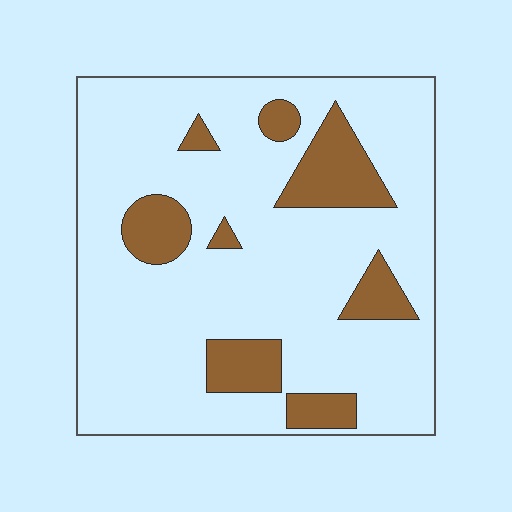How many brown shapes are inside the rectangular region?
8.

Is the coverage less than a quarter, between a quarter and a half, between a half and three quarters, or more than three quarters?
Less than a quarter.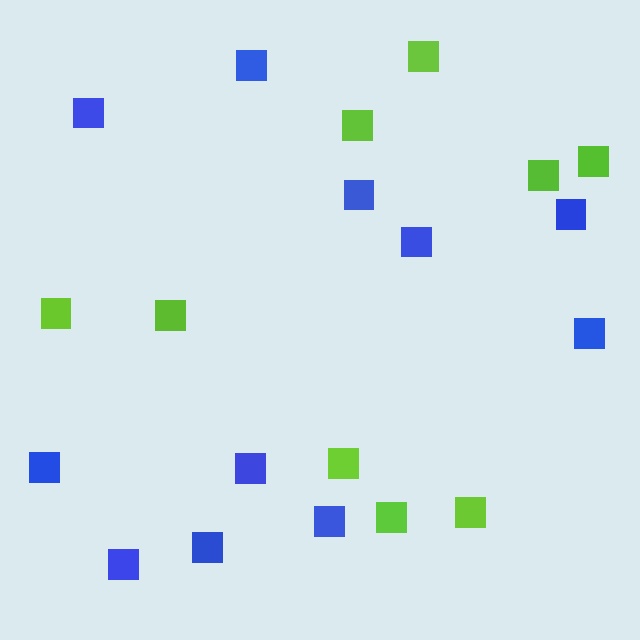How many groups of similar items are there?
There are 2 groups: one group of lime squares (9) and one group of blue squares (11).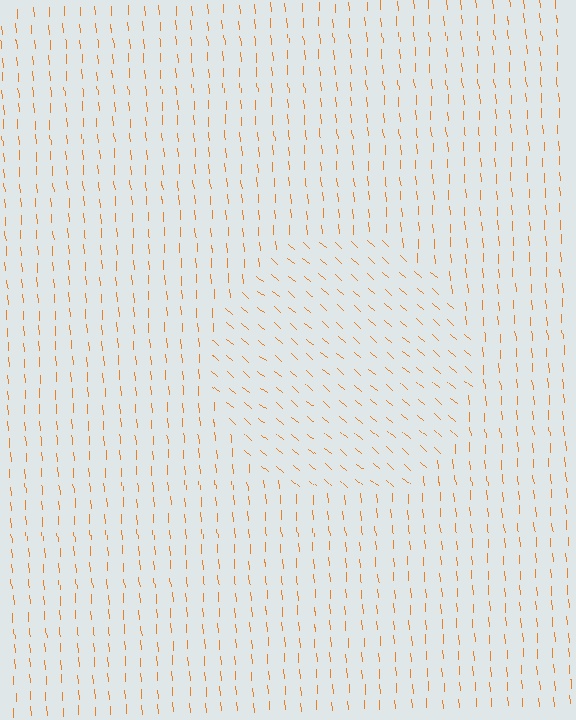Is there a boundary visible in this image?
Yes, there is a texture boundary formed by a change in line orientation.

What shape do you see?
I see a circle.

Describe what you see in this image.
The image is filled with small orange line segments. A circle region in the image has lines oriented differently from the surrounding lines, creating a visible texture boundary.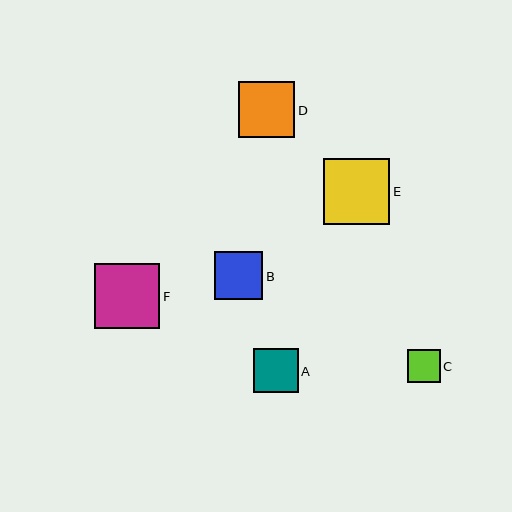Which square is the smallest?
Square C is the smallest with a size of approximately 33 pixels.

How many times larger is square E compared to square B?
Square E is approximately 1.4 times the size of square B.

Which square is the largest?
Square E is the largest with a size of approximately 66 pixels.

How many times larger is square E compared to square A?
Square E is approximately 1.5 times the size of square A.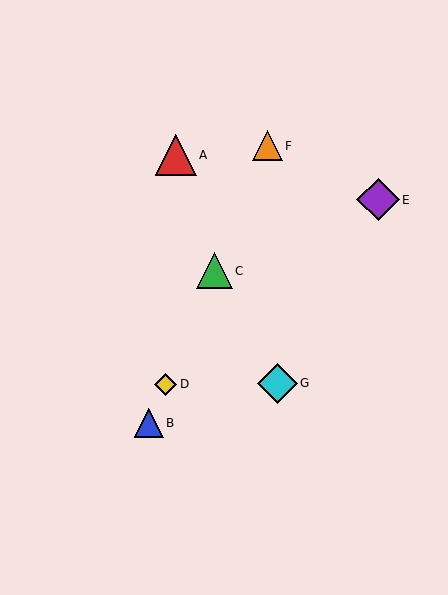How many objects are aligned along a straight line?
4 objects (B, C, D, F) are aligned along a straight line.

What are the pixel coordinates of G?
Object G is at (277, 383).